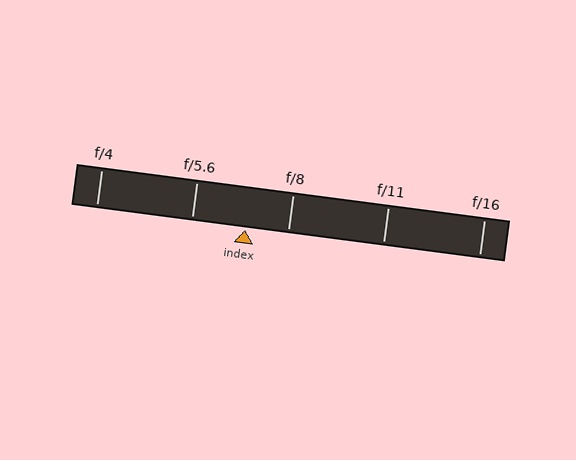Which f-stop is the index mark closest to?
The index mark is closest to f/8.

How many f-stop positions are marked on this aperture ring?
There are 5 f-stop positions marked.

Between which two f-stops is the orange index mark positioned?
The index mark is between f/5.6 and f/8.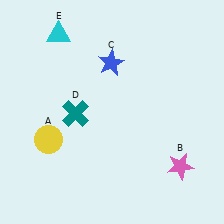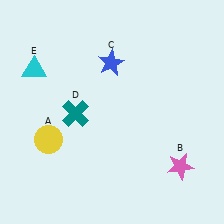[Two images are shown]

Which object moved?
The cyan triangle (E) moved down.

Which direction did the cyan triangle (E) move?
The cyan triangle (E) moved down.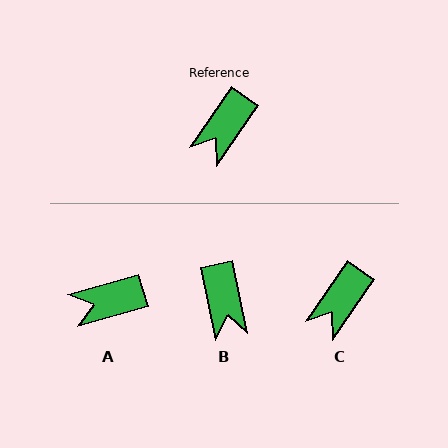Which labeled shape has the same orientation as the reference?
C.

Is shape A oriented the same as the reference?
No, it is off by about 39 degrees.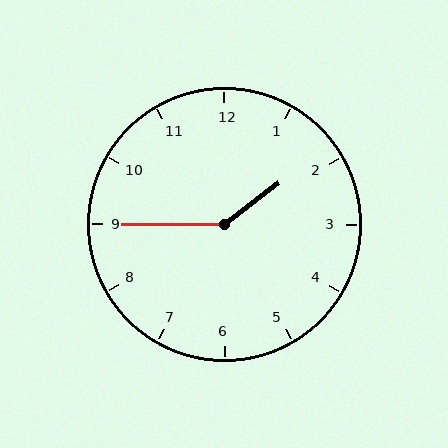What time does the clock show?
1:45.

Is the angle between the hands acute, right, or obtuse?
It is obtuse.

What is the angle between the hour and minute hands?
Approximately 142 degrees.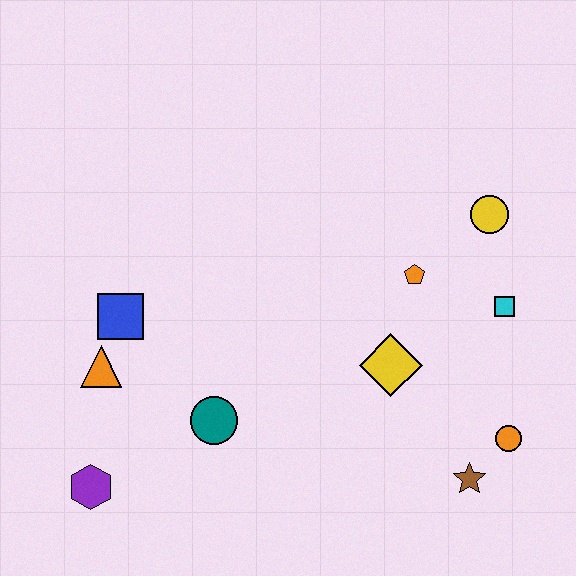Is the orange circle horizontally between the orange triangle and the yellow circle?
No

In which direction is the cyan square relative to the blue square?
The cyan square is to the right of the blue square.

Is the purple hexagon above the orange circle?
No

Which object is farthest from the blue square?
The orange circle is farthest from the blue square.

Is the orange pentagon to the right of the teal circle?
Yes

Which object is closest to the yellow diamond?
The orange pentagon is closest to the yellow diamond.